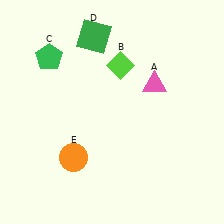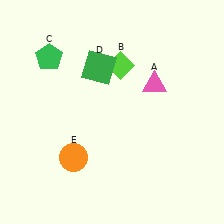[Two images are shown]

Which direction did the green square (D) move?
The green square (D) moved down.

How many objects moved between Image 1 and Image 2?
1 object moved between the two images.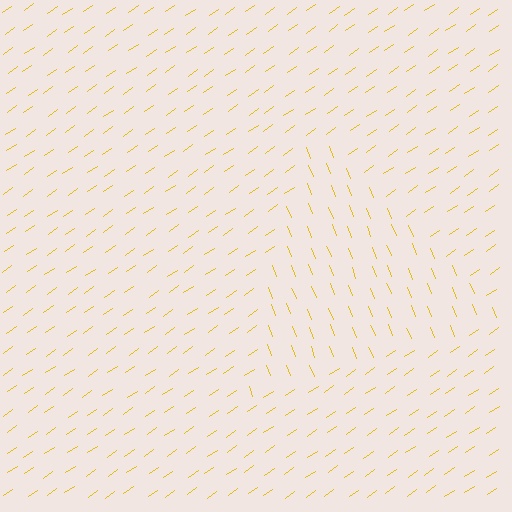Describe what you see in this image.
The image is filled with small yellow line segments. A triangle region in the image has lines oriented differently from the surrounding lines, creating a visible texture boundary.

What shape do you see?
I see a triangle.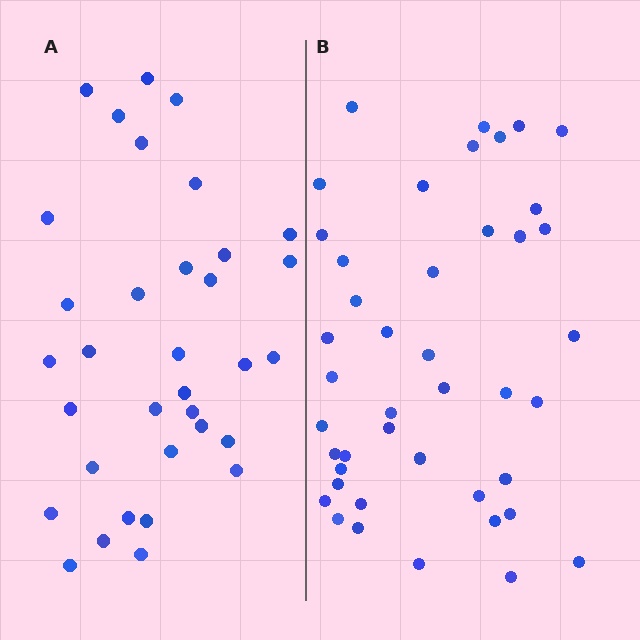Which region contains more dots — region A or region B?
Region B (the right region) has more dots.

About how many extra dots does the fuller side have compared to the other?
Region B has roughly 8 or so more dots than region A.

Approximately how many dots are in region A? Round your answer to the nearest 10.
About 30 dots. (The exact count is 34, which rounds to 30.)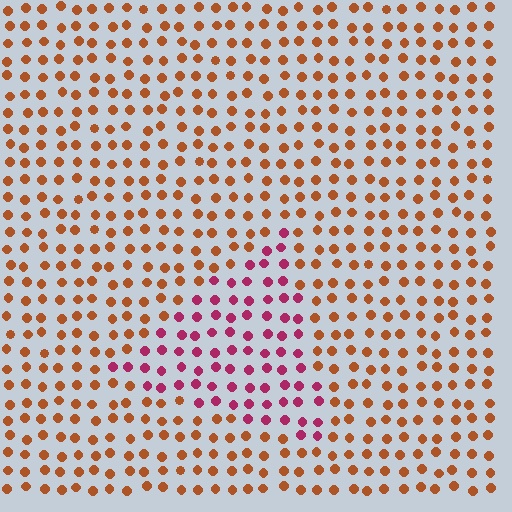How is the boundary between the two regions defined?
The boundary is defined purely by a slight shift in hue (about 49 degrees). Spacing, size, and orientation are identical on both sides.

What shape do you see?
I see a triangle.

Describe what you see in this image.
The image is filled with small brown elements in a uniform arrangement. A triangle-shaped region is visible where the elements are tinted to a slightly different hue, forming a subtle color boundary.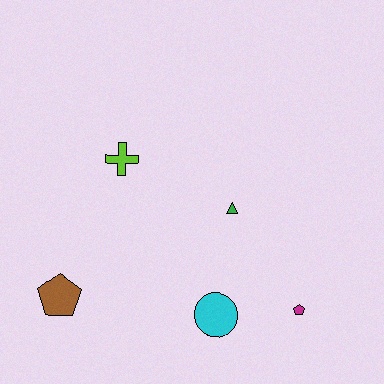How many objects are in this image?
There are 5 objects.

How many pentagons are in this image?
There are 2 pentagons.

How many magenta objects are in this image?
There is 1 magenta object.